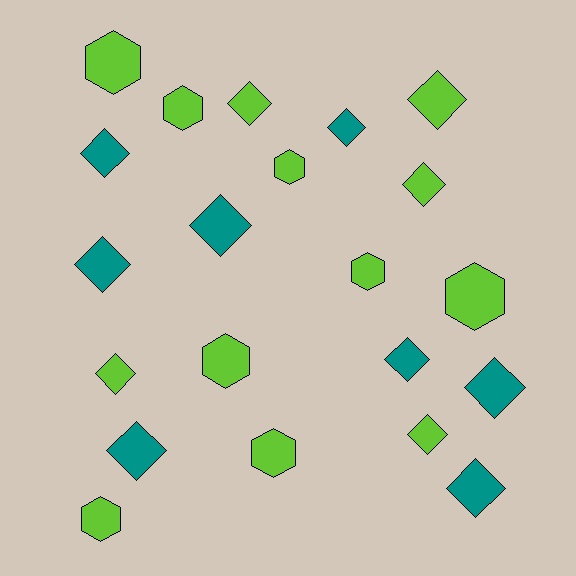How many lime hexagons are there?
There are 8 lime hexagons.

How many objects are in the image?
There are 21 objects.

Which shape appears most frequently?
Diamond, with 13 objects.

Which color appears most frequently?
Lime, with 13 objects.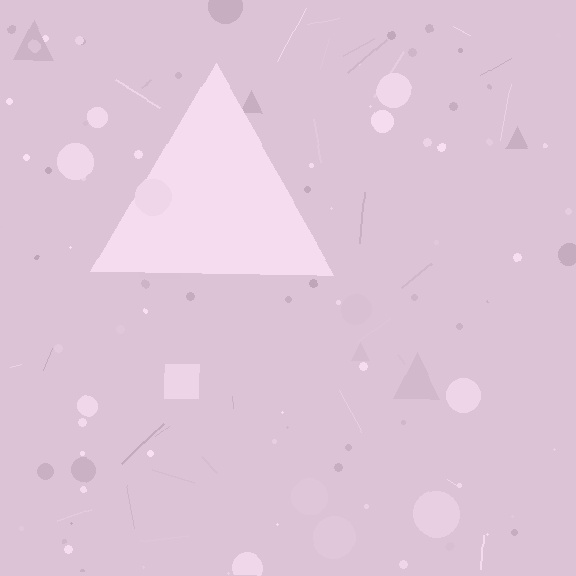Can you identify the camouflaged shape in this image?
The camouflaged shape is a triangle.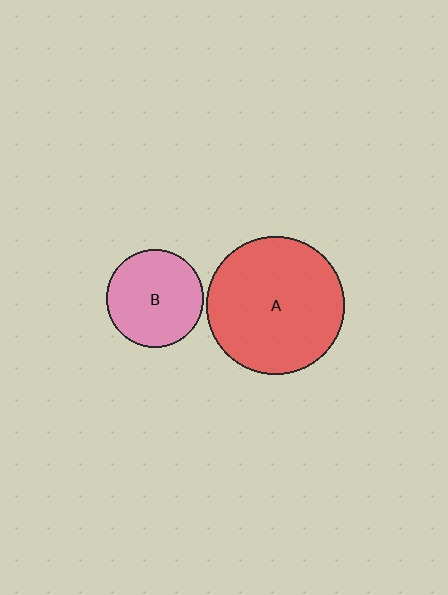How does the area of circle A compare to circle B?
Approximately 2.0 times.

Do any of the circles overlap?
No, none of the circles overlap.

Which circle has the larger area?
Circle A (red).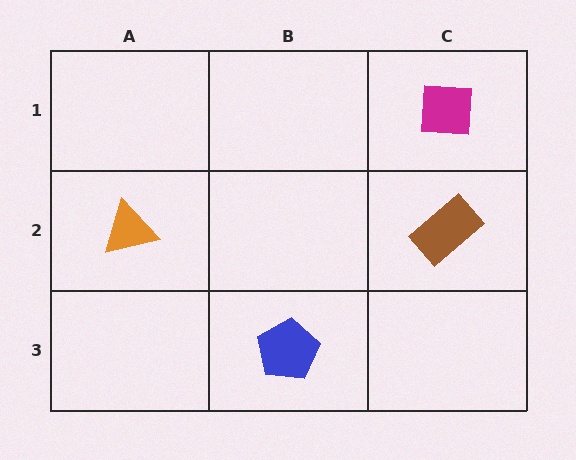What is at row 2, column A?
An orange triangle.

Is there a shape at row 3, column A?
No, that cell is empty.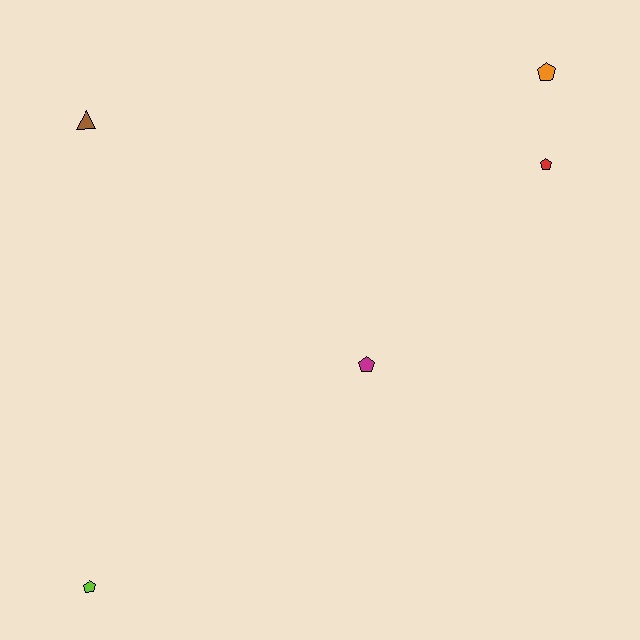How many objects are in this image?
There are 5 objects.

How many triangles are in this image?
There is 1 triangle.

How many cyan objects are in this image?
There are no cyan objects.